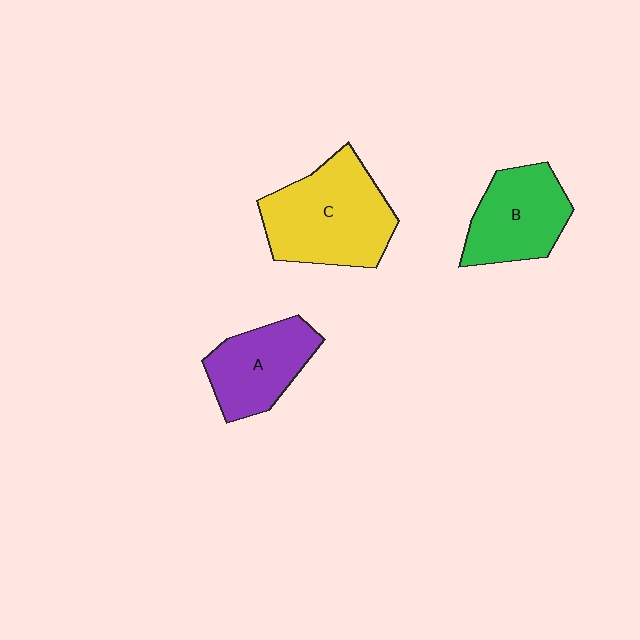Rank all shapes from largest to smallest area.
From largest to smallest: C (yellow), B (green), A (purple).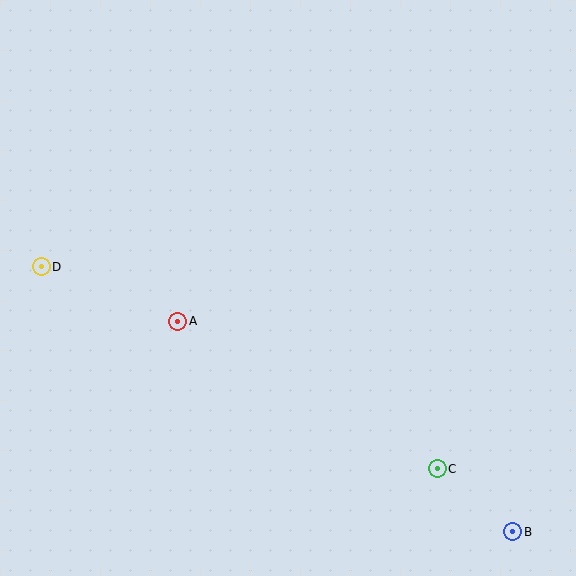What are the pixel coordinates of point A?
Point A is at (178, 321).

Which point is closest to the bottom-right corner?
Point B is closest to the bottom-right corner.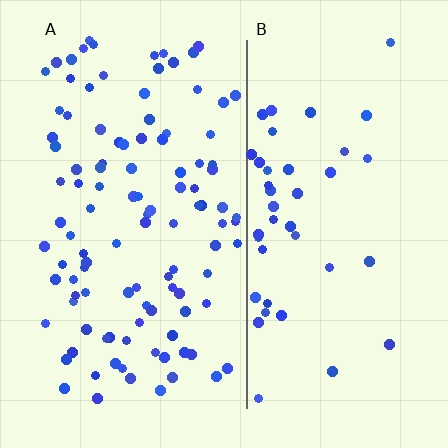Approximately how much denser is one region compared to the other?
Approximately 2.5× — region A over region B.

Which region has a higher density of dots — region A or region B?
A (the left).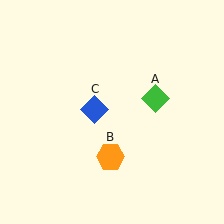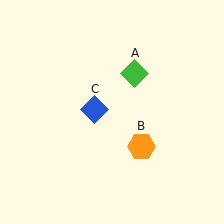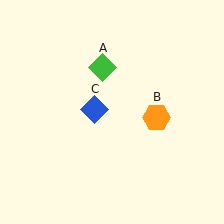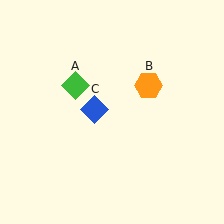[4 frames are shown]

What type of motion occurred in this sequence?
The green diamond (object A), orange hexagon (object B) rotated counterclockwise around the center of the scene.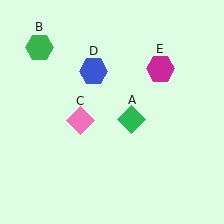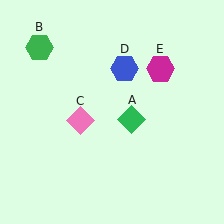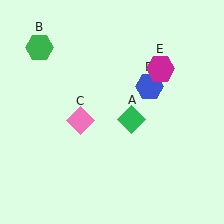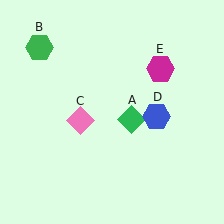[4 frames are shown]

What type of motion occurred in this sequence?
The blue hexagon (object D) rotated clockwise around the center of the scene.